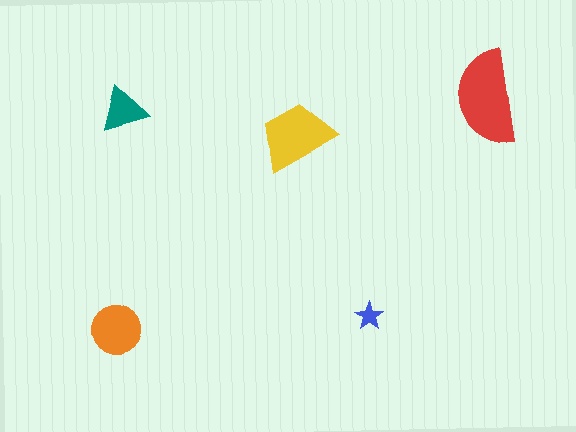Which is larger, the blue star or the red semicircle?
The red semicircle.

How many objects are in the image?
There are 5 objects in the image.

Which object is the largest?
The red semicircle.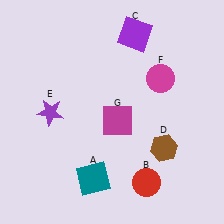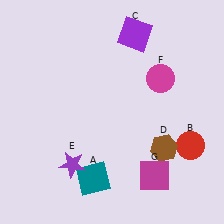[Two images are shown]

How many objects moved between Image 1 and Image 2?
3 objects moved between the two images.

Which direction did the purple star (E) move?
The purple star (E) moved down.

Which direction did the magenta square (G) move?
The magenta square (G) moved down.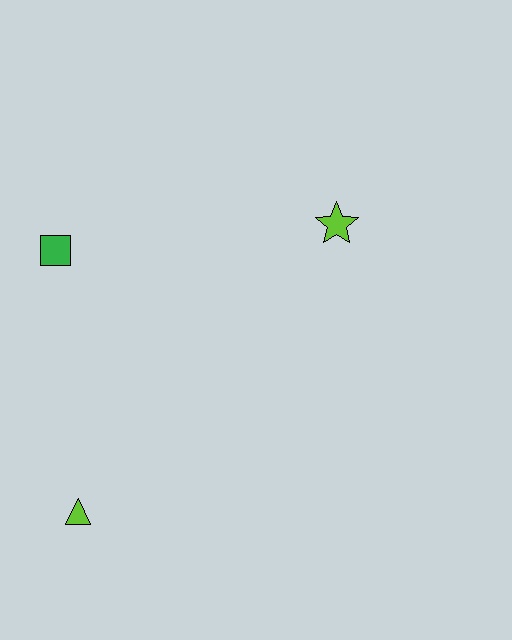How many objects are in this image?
There are 3 objects.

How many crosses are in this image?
There are no crosses.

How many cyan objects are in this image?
There are no cyan objects.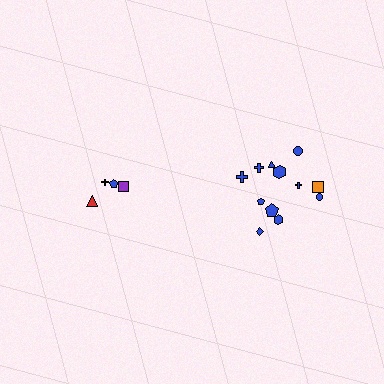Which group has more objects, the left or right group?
The right group.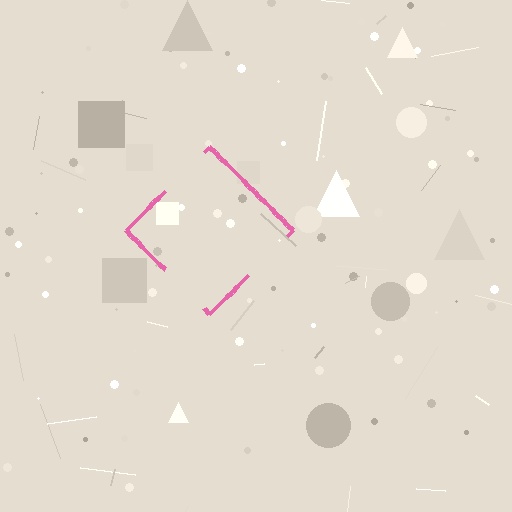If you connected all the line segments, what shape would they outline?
They would outline a diamond.